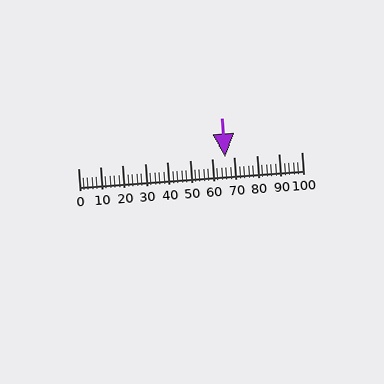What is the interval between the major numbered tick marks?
The major tick marks are spaced 10 units apart.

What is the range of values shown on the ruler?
The ruler shows values from 0 to 100.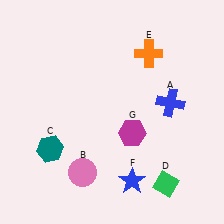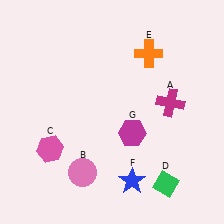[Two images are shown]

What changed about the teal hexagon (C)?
In Image 1, C is teal. In Image 2, it changed to pink.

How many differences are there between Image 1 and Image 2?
There are 2 differences between the two images.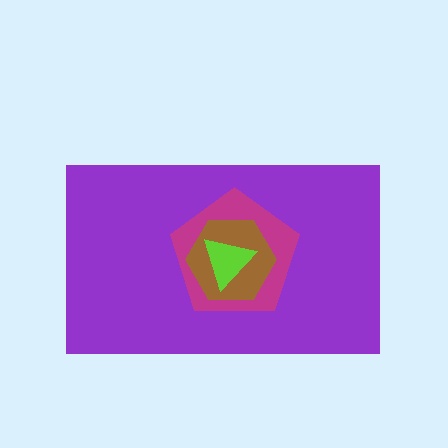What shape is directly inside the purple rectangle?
The magenta pentagon.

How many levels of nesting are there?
4.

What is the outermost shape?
The purple rectangle.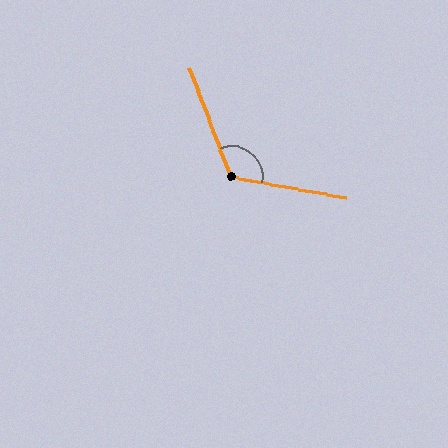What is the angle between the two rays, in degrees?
Approximately 121 degrees.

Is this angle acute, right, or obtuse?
It is obtuse.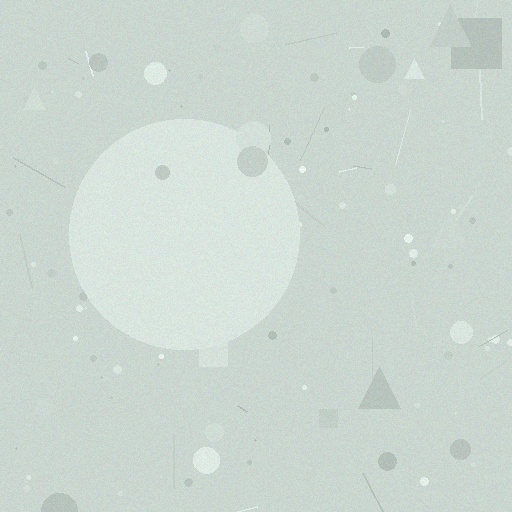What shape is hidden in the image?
A circle is hidden in the image.